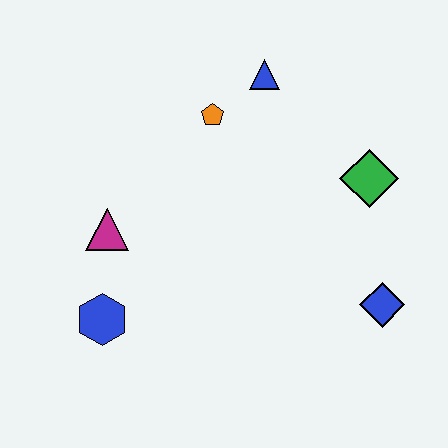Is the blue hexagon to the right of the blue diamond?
No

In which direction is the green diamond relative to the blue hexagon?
The green diamond is to the right of the blue hexagon.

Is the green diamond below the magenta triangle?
No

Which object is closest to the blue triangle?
The orange pentagon is closest to the blue triangle.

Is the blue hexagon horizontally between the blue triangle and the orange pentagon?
No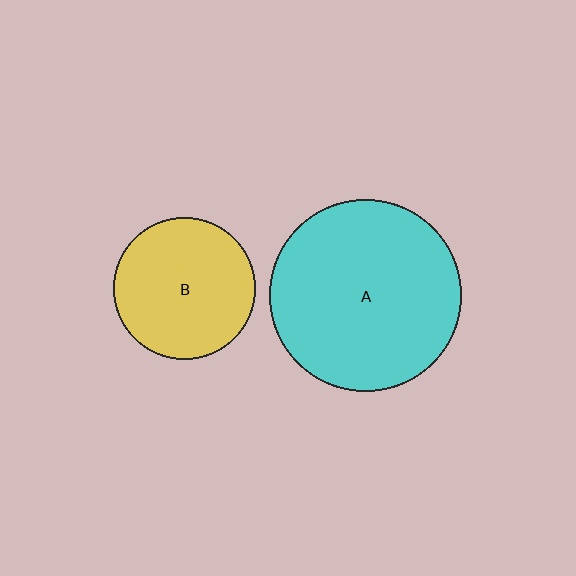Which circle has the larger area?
Circle A (cyan).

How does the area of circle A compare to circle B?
Approximately 1.8 times.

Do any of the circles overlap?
No, none of the circles overlap.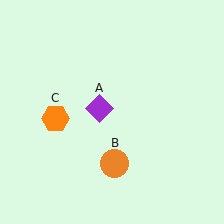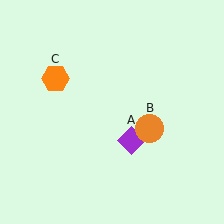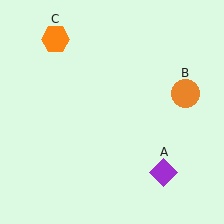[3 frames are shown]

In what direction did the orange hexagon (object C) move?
The orange hexagon (object C) moved up.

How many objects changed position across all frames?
3 objects changed position: purple diamond (object A), orange circle (object B), orange hexagon (object C).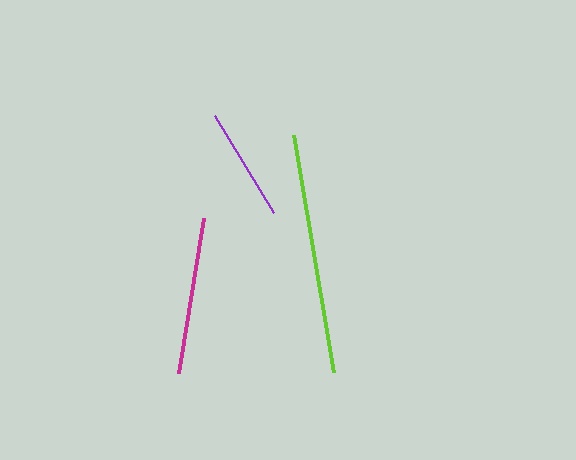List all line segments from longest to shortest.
From longest to shortest: lime, magenta, purple.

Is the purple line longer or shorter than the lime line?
The lime line is longer than the purple line.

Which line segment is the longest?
The lime line is the longest at approximately 241 pixels.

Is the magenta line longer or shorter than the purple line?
The magenta line is longer than the purple line.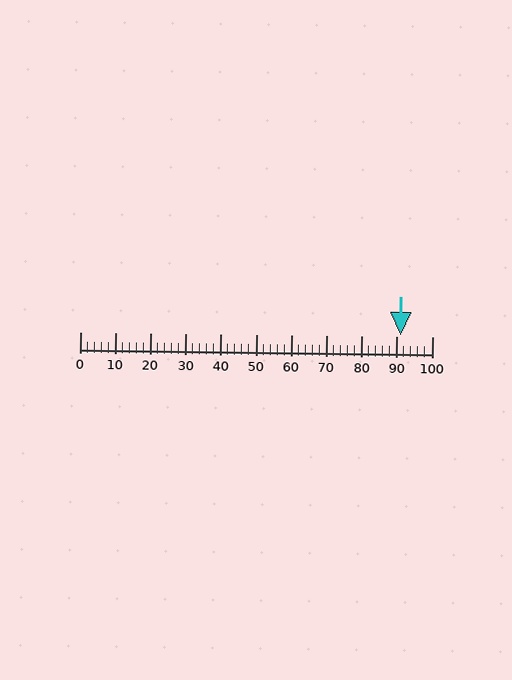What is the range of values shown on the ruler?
The ruler shows values from 0 to 100.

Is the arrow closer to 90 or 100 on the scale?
The arrow is closer to 90.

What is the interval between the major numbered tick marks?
The major tick marks are spaced 10 units apart.